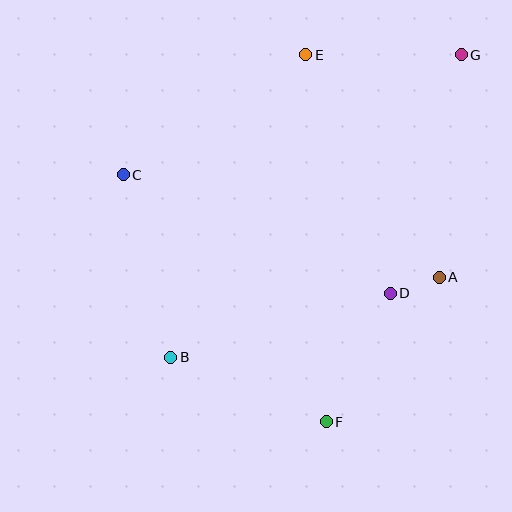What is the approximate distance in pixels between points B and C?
The distance between B and C is approximately 189 pixels.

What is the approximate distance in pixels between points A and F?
The distance between A and F is approximately 183 pixels.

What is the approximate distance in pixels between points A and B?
The distance between A and B is approximately 280 pixels.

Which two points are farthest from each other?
Points B and G are farthest from each other.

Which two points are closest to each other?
Points A and D are closest to each other.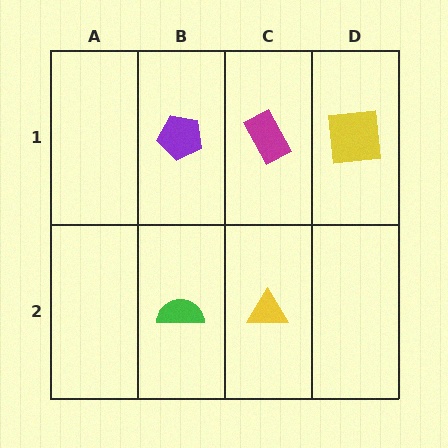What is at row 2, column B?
A green semicircle.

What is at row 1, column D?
A yellow square.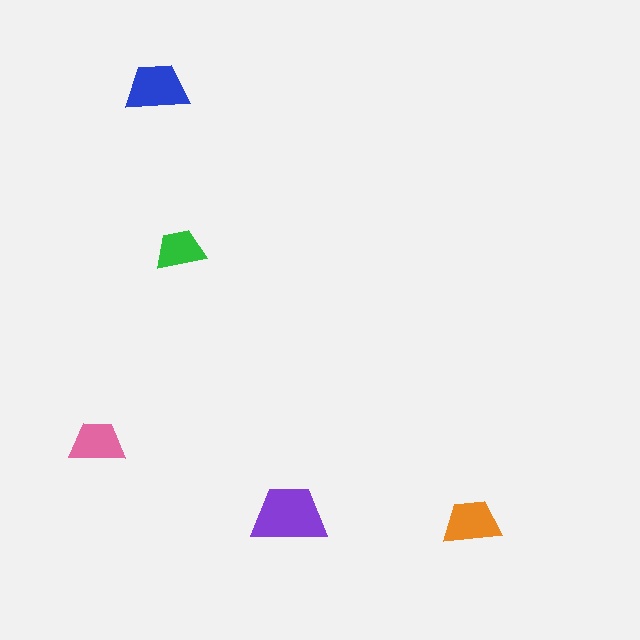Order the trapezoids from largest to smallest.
the purple one, the blue one, the orange one, the pink one, the green one.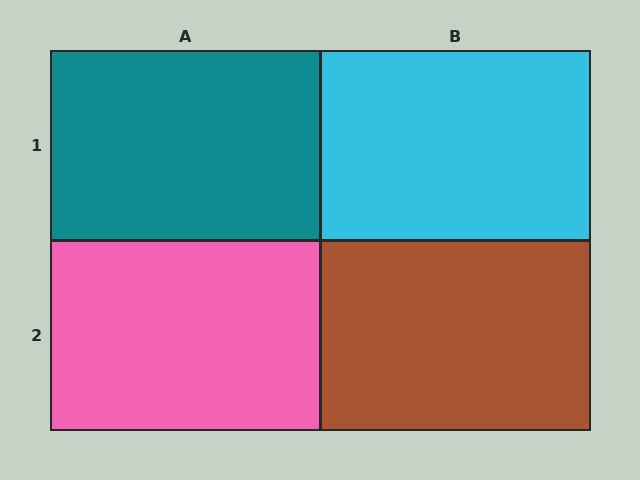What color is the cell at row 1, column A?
Teal.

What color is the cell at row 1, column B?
Cyan.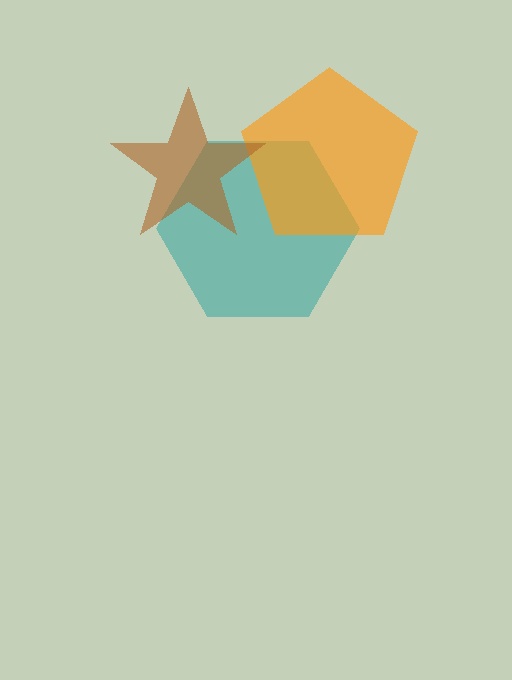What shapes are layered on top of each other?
The layered shapes are: a teal hexagon, an orange pentagon, a brown star.